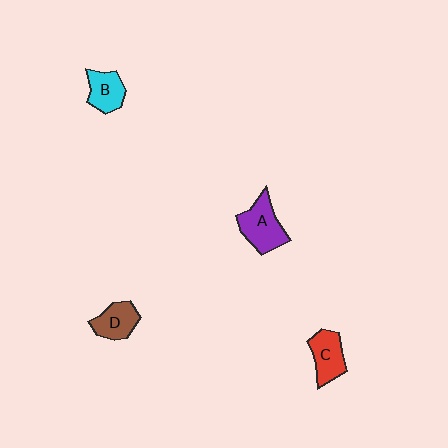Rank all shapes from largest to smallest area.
From largest to smallest: A (purple), C (red), D (brown), B (cyan).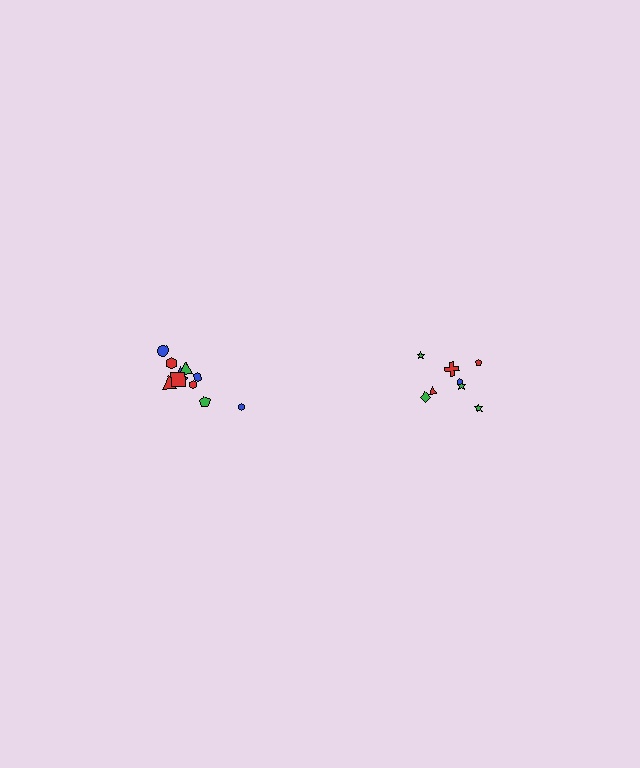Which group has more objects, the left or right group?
The left group.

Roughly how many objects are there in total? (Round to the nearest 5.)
Roughly 20 objects in total.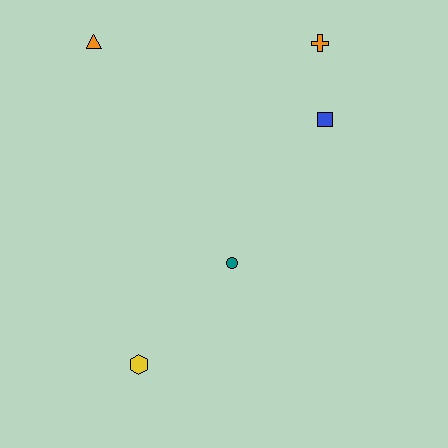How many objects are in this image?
There are 5 objects.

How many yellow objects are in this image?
There is 1 yellow object.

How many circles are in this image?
There is 1 circle.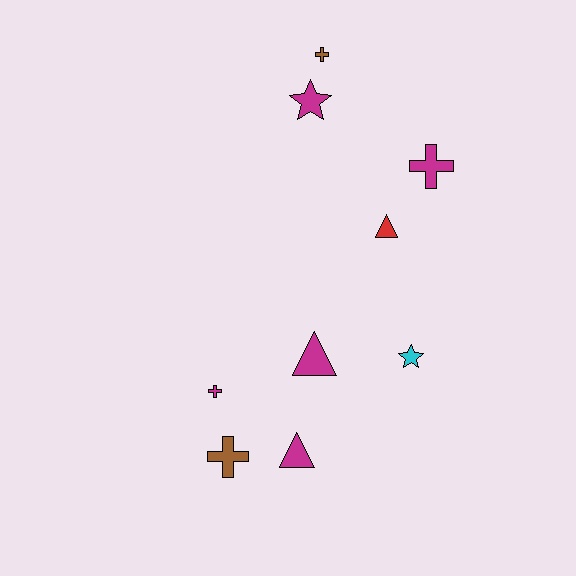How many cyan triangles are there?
There are no cyan triangles.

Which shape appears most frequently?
Cross, with 4 objects.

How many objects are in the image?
There are 9 objects.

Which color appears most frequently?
Magenta, with 5 objects.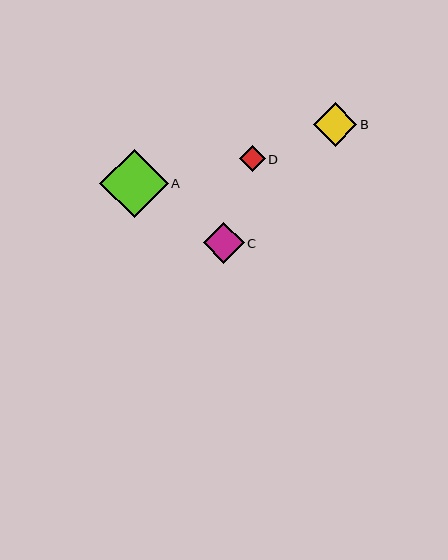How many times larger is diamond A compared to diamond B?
Diamond A is approximately 1.6 times the size of diamond B.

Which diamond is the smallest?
Diamond D is the smallest with a size of approximately 25 pixels.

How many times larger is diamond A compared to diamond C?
Diamond A is approximately 1.7 times the size of diamond C.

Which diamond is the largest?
Diamond A is the largest with a size of approximately 69 pixels.